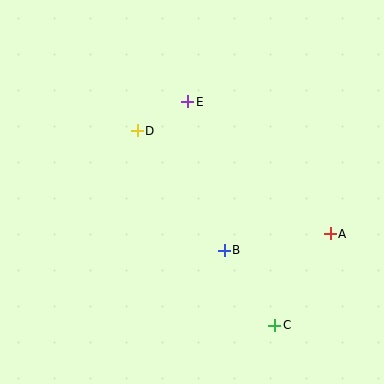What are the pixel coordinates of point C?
Point C is at (275, 325).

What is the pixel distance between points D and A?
The distance between D and A is 219 pixels.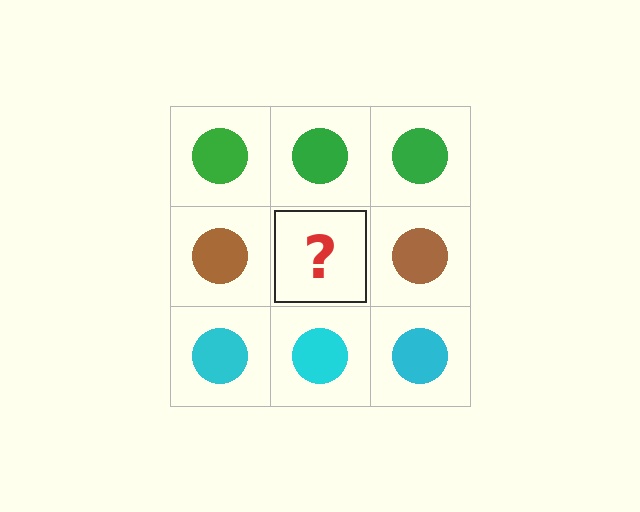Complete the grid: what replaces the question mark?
The question mark should be replaced with a brown circle.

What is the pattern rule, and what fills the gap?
The rule is that each row has a consistent color. The gap should be filled with a brown circle.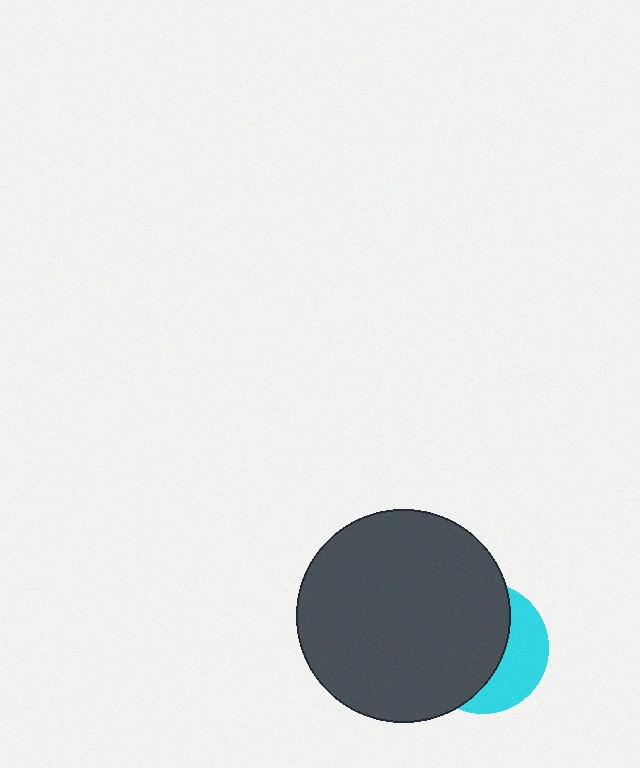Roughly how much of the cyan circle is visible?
A small part of it is visible (roughly 36%).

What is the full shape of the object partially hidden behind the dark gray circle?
The partially hidden object is a cyan circle.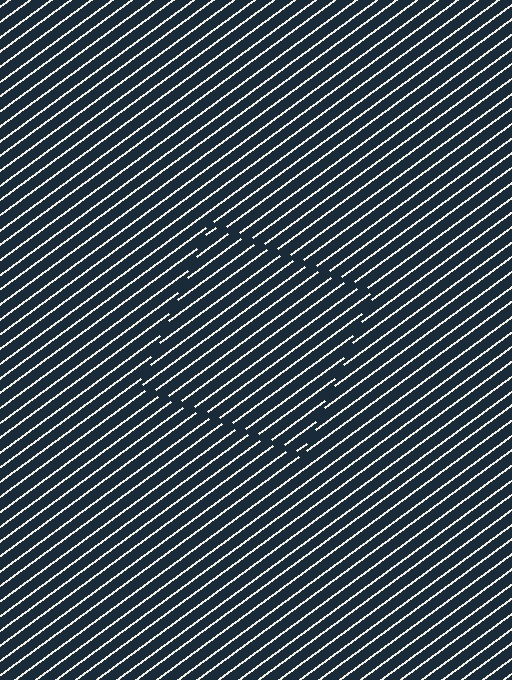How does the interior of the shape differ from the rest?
The interior of the shape contains the same grating, shifted by half a period — the contour is defined by the phase discontinuity where line-ends from the inner and outer gratings abut.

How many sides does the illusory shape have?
4 sides — the line-ends trace a square.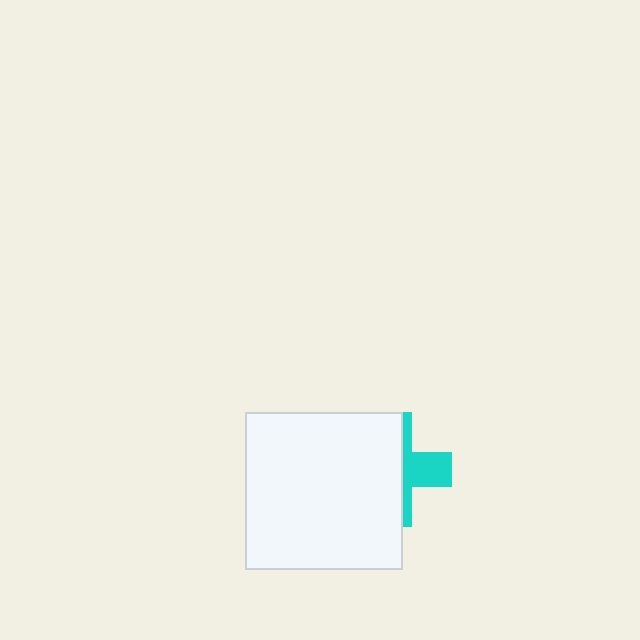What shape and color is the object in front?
The object in front is a white square.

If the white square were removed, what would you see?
You would see the complete cyan cross.